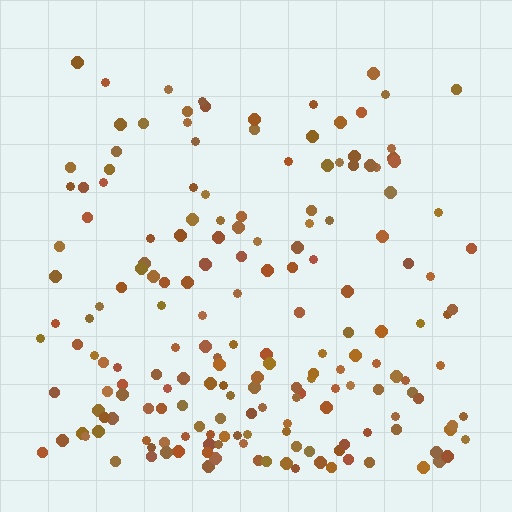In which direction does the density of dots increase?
From top to bottom, with the bottom side densest.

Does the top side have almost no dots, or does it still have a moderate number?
Still a moderate number, just noticeably fewer than the bottom.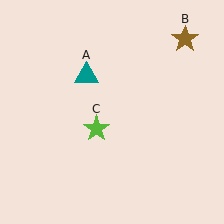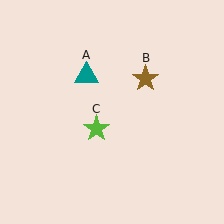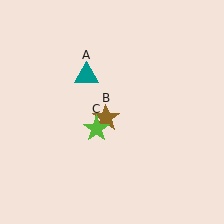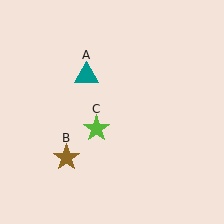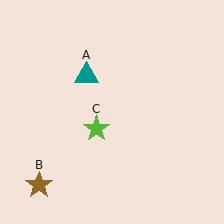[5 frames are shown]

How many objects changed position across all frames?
1 object changed position: brown star (object B).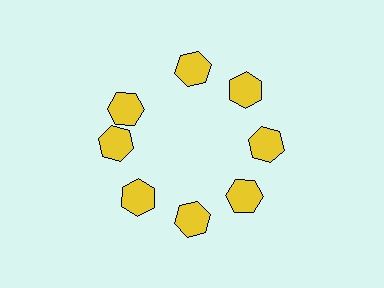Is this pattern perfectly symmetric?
No. The 8 yellow hexagons are arranged in a ring, but one element near the 10 o'clock position is rotated out of alignment along the ring, breaking the 8-fold rotational symmetry.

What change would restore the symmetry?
The symmetry would be restored by rotating it back into even spacing with its neighbors so that all 8 hexagons sit at equal angles and equal distance from the center.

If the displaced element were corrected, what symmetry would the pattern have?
It would have 8-fold rotational symmetry — the pattern would map onto itself every 45 degrees.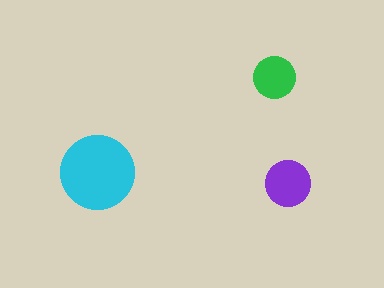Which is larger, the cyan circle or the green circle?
The cyan one.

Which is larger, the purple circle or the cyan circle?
The cyan one.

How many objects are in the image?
There are 3 objects in the image.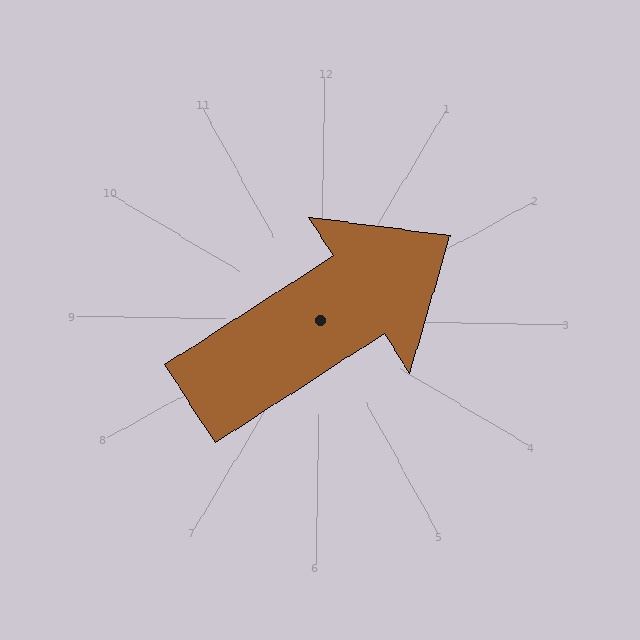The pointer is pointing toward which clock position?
Roughly 2 o'clock.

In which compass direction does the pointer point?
Northeast.